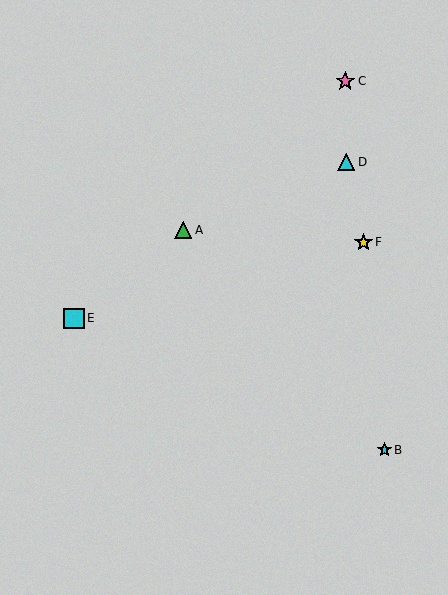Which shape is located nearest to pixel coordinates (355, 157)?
The cyan triangle (labeled D) at (346, 162) is nearest to that location.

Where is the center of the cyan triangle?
The center of the cyan triangle is at (346, 162).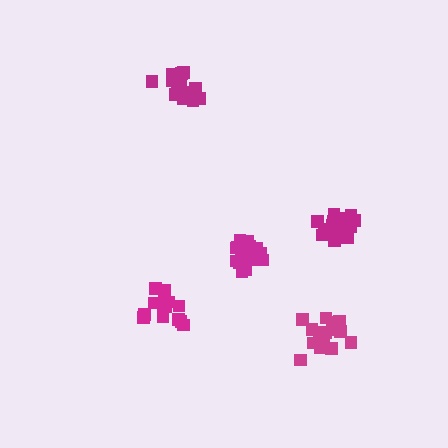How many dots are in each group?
Group 1: 20 dots, Group 2: 16 dots, Group 3: 16 dots, Group 4: 17 dots, Group 5: 14 dots (83 total).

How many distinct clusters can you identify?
There are 5 distinct clusters.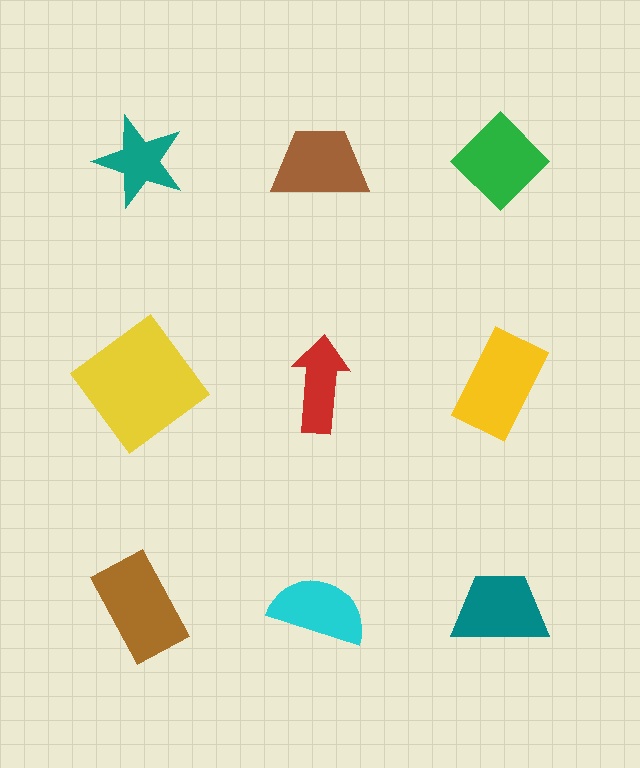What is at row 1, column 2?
A brown trapezoid.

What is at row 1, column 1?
A teal star.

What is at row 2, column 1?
A yellow diamond.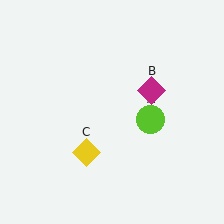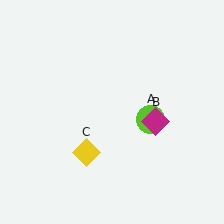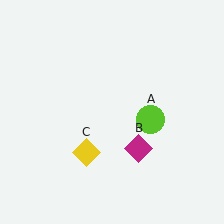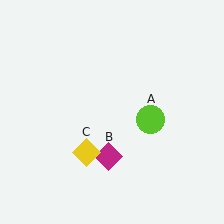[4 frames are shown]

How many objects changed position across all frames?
1 object changed position: magenta diamond (object B).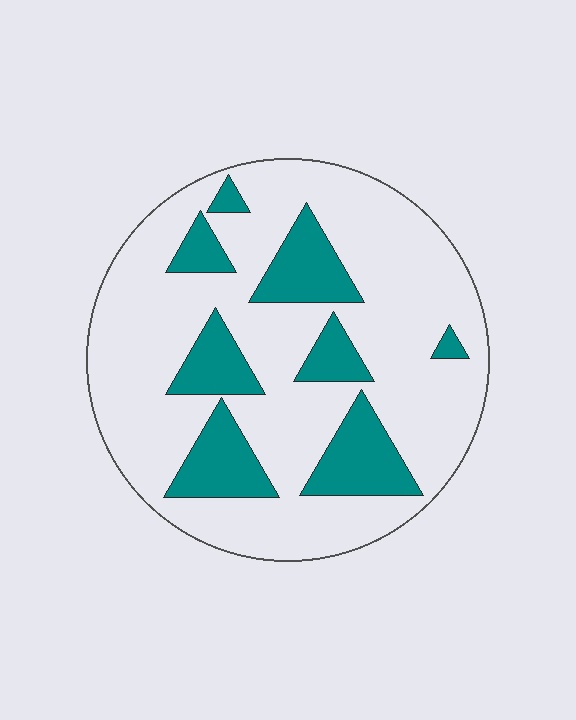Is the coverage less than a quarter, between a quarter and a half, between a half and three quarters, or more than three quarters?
Less than a quarter.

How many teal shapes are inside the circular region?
8.